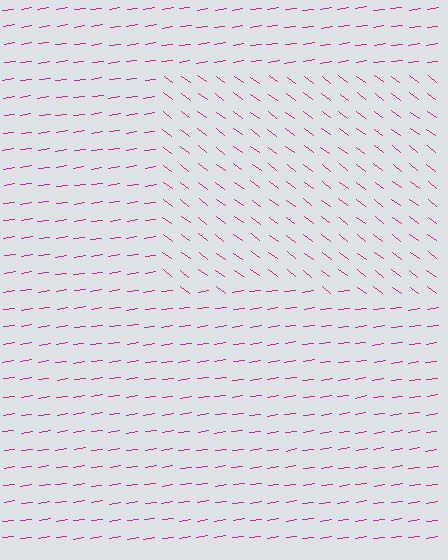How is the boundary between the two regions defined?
The boundary is defined purely by a change in line orientation (approximately 45 degrees difference). All lines are the same color and thickness.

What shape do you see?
I see a rectangle.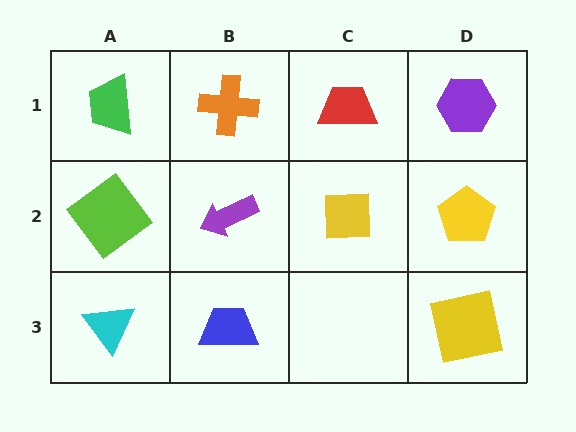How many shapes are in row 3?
3 shapes.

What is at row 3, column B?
A blue trapezoid.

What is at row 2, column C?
A yellow square.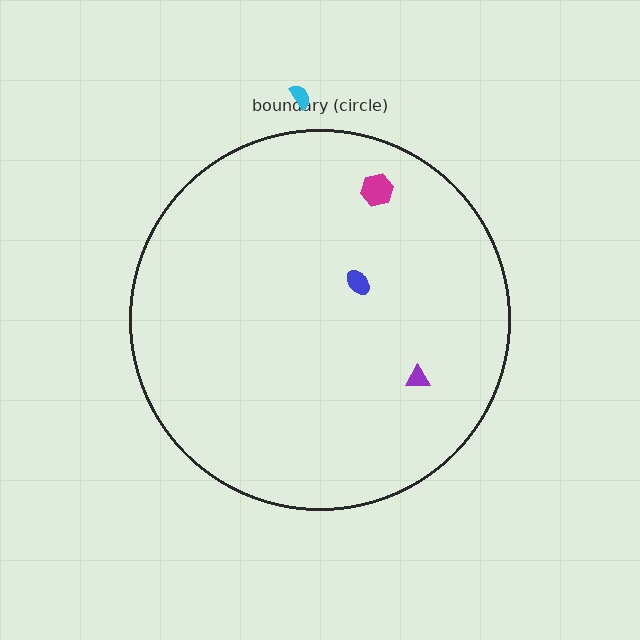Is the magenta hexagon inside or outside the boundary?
Inside.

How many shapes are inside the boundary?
3 inside, 1 outside.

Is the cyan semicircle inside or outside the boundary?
Outside.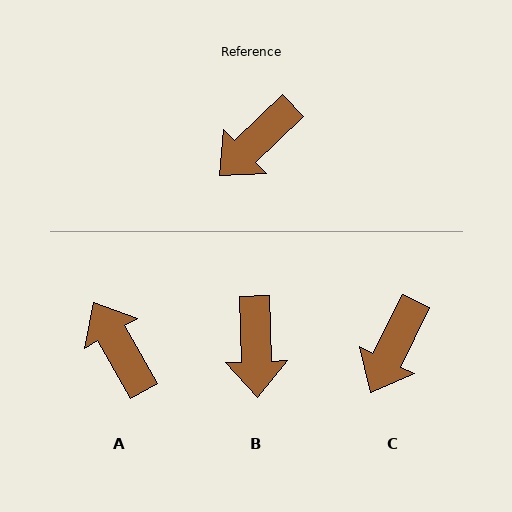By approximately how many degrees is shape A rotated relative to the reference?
Approximately 104 degrees clockwise.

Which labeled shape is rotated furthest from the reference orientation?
A, about 104 degrees away.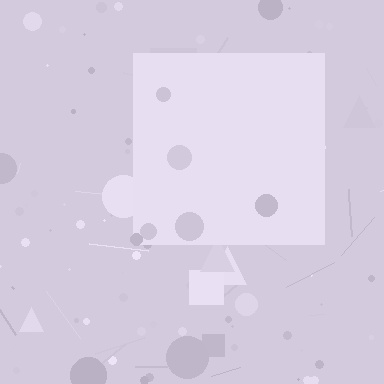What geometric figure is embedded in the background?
A square is embedded in the background.